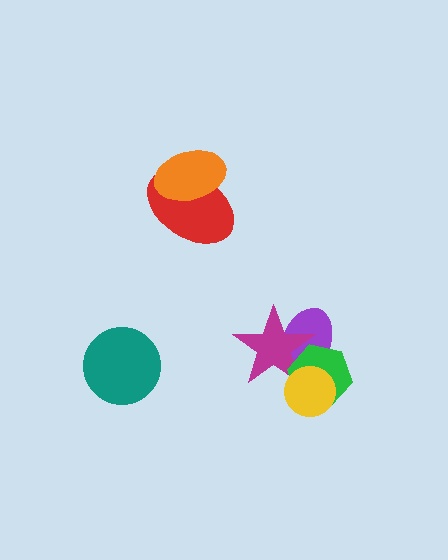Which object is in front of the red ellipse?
The orange ellipse is in front of the red ellipse.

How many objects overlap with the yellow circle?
3 objects overlap with the yellow circle.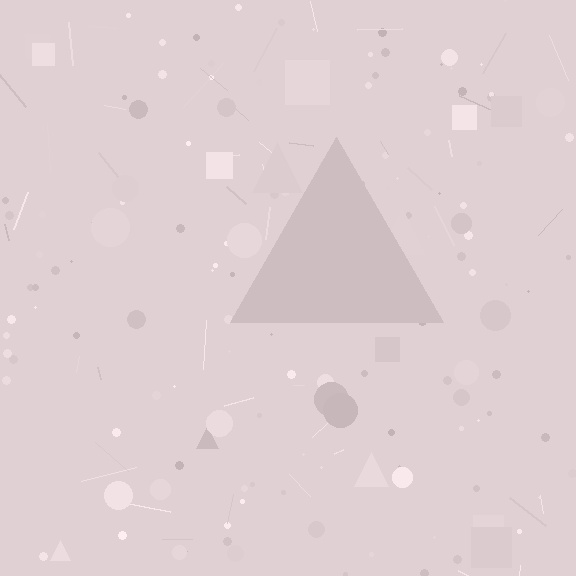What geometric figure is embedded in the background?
A triangle is embedded in the background.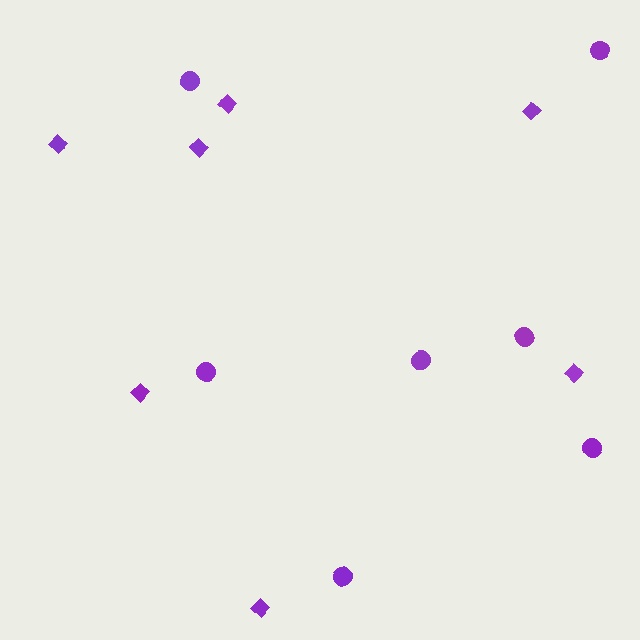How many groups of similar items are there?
There are 2 groups: one group of diamonds (7) and one group of circles (7).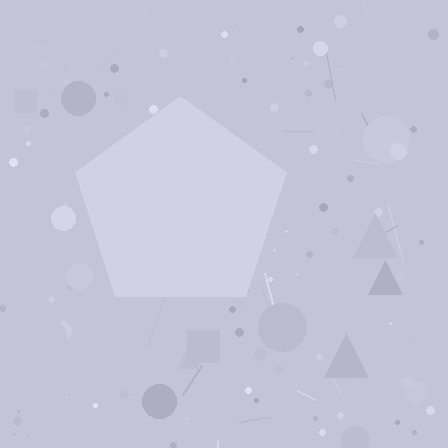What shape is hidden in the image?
A pentagon is hidden in the image.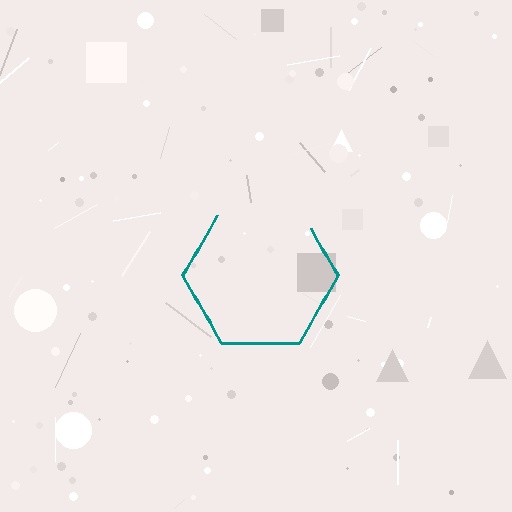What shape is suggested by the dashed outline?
The dashed outline suggests a hexagon.